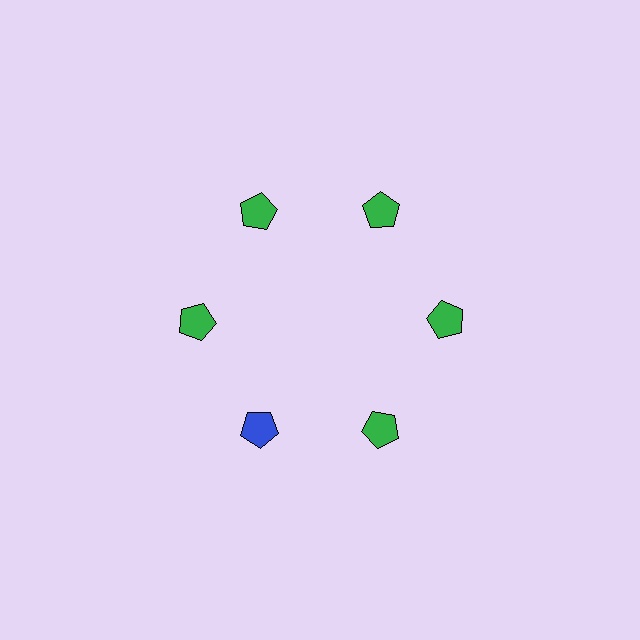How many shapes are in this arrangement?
There are 6 shapes arranged in a ring pattern.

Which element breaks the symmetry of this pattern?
The blue pentagon at roughly the 7 o'clock position breaks the symmetry. All other shapes are green pentagons.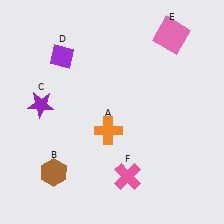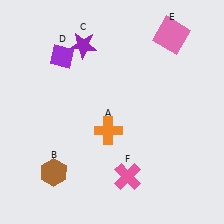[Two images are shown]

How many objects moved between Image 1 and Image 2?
1 object moved between the two images.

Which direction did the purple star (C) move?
The purple star (C) moved up.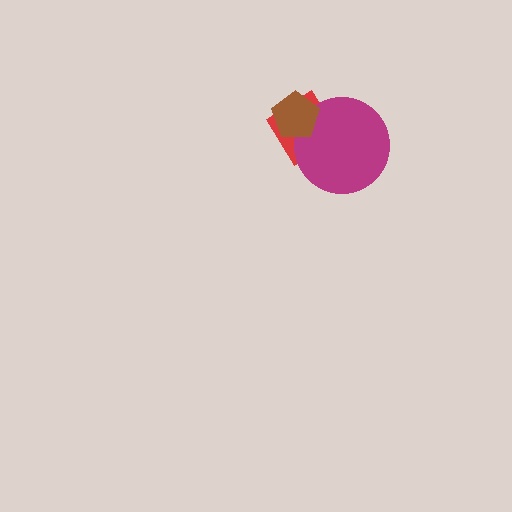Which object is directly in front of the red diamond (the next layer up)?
The magenta circle is directly in front of the red diamond.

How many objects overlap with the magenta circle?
2 objects overlap with the magenta circle.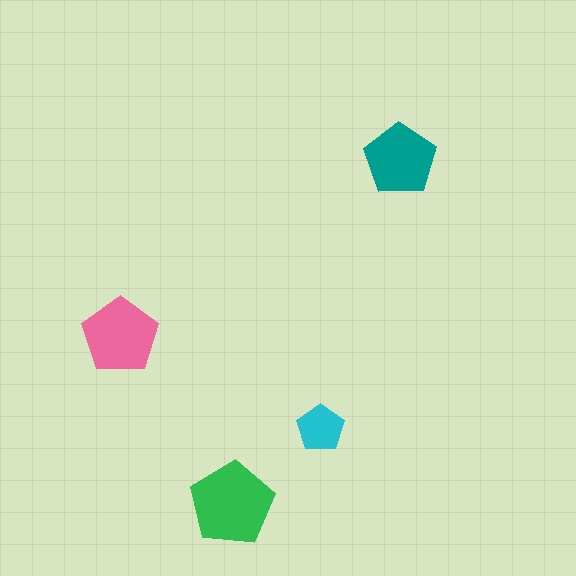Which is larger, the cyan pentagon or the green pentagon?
The green one.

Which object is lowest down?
The green pentagon is bottommost.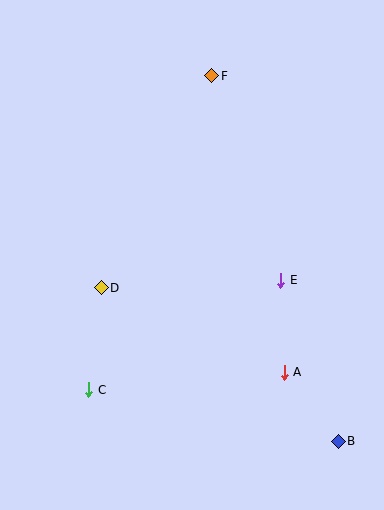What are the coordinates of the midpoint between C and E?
The midpoint between C and E is at (185, 335).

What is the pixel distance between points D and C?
The distance between D and C is 103 pixels.